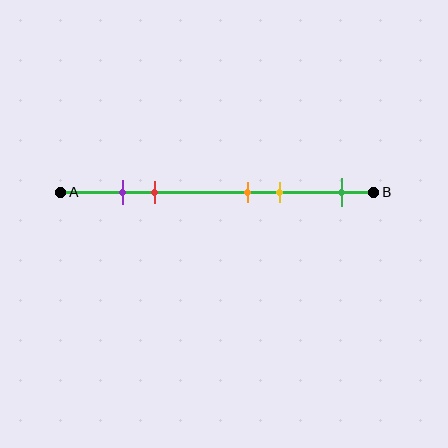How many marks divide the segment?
There are 5 marks dividing the segment.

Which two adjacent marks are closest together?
The purple and red marks are the closest adjacent pair.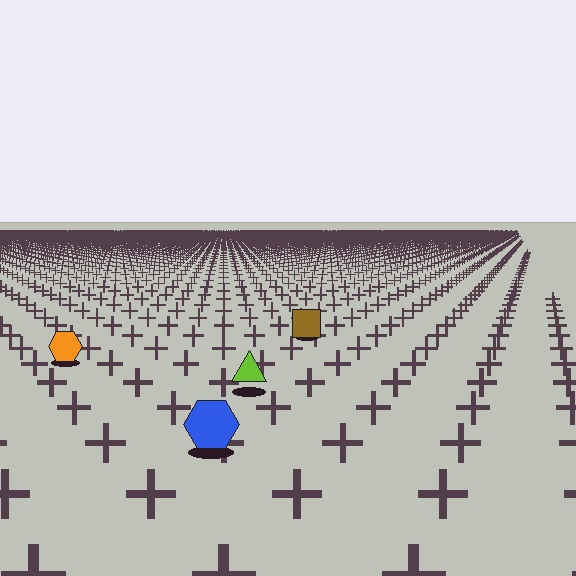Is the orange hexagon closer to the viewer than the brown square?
Yes. The orange hexagon is closer — you can tell from the texture gradient: the ground texture is coarser near it.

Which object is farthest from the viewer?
The brown square is farthest from the viewer. It appears smaller and the ground texture around it is denser.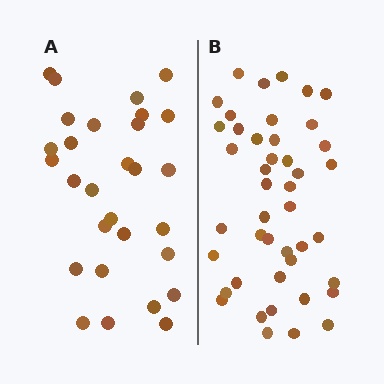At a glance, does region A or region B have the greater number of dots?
Region B (the right region) has more dots.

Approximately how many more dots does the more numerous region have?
Region B has approximately 15 more dots than region A.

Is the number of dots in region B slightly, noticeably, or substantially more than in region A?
Region B has substantially more. The ratio is roughly 1.5 to 1.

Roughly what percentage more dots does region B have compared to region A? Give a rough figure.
About 50% more.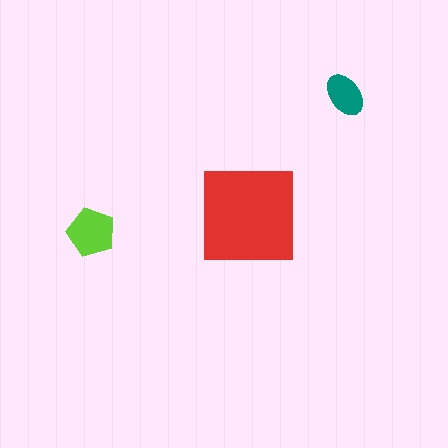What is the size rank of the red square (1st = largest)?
1st.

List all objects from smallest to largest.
The teal ellipse, the lime pentagon, the red square.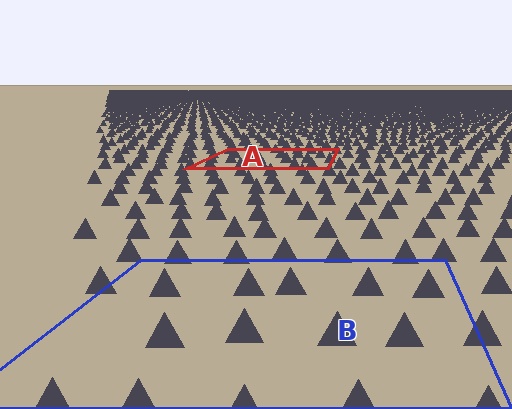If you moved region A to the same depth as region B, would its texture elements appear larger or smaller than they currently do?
They would appear larger. At a closer depth, the same texture elements are projected at a bigger on-screen size.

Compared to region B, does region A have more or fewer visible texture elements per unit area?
Region A has more texture elements per unit area — they are packed more densely because it is farther away.